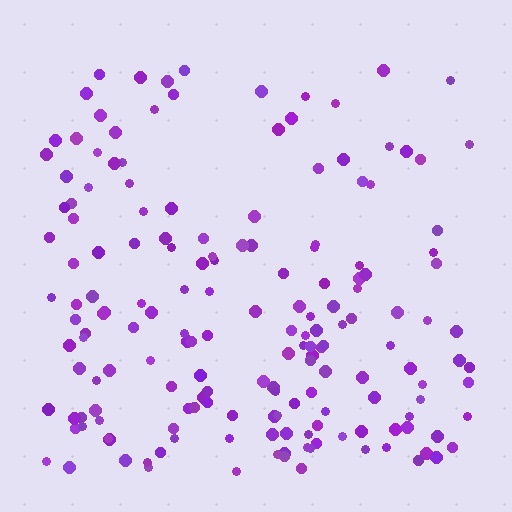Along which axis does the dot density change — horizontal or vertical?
Vertical.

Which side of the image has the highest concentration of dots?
The bottom.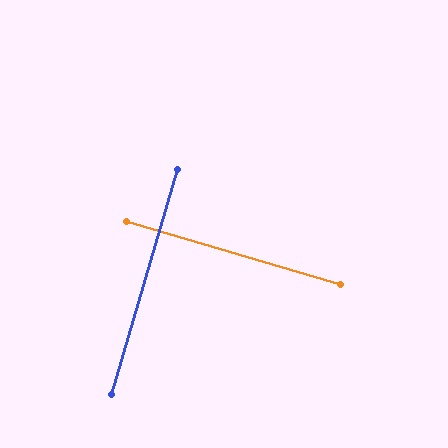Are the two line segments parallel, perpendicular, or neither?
Perpendicular — they meet at approximately 90°.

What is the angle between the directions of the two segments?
Approximately 90 degrees.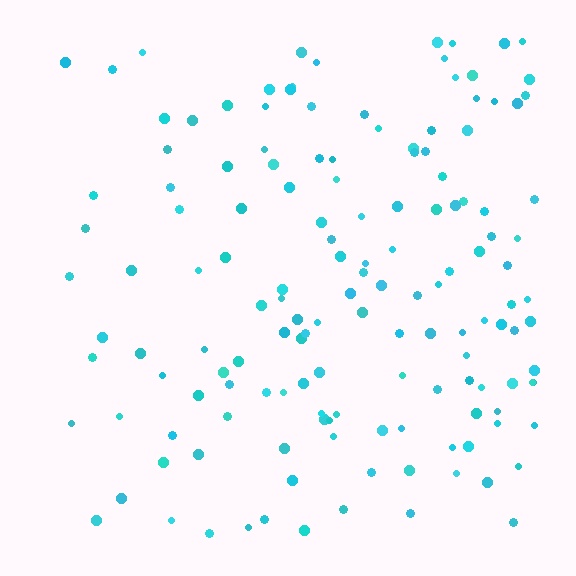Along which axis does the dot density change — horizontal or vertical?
Horizontal.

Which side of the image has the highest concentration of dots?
The right.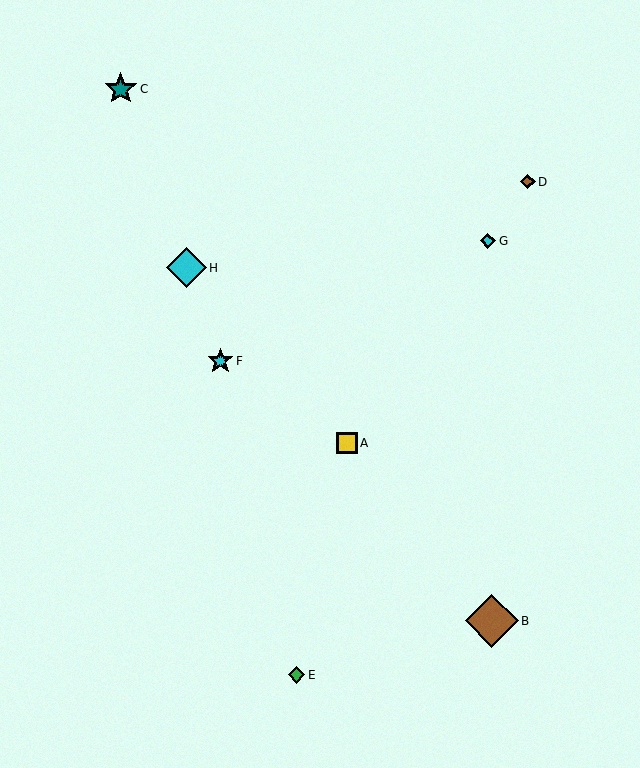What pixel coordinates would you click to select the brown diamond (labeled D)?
Click at (528, 182) to select the brown diamond D.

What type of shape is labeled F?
Shape F is a cyan star.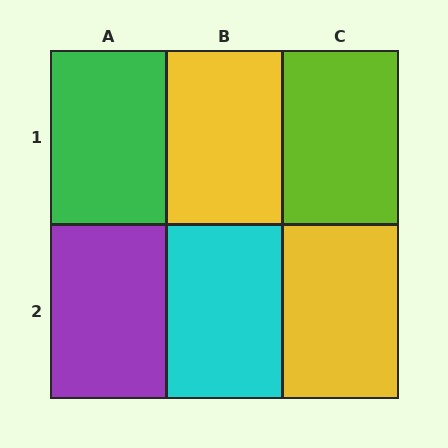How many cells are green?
1 cell is green.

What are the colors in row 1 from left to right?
Green, yellow, lime.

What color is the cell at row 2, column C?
Yellow.